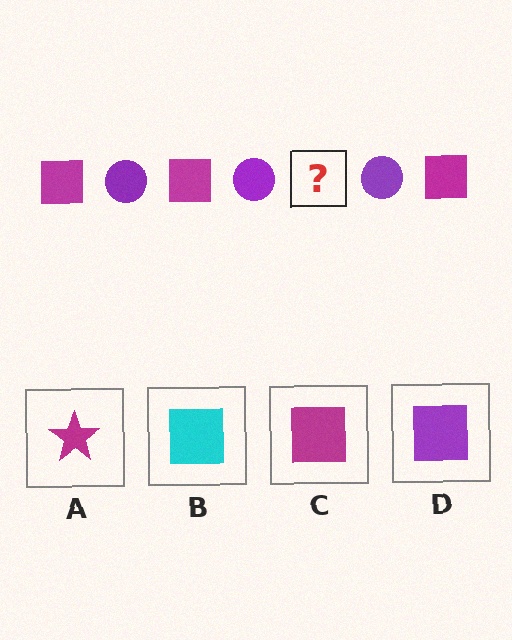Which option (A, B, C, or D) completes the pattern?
C.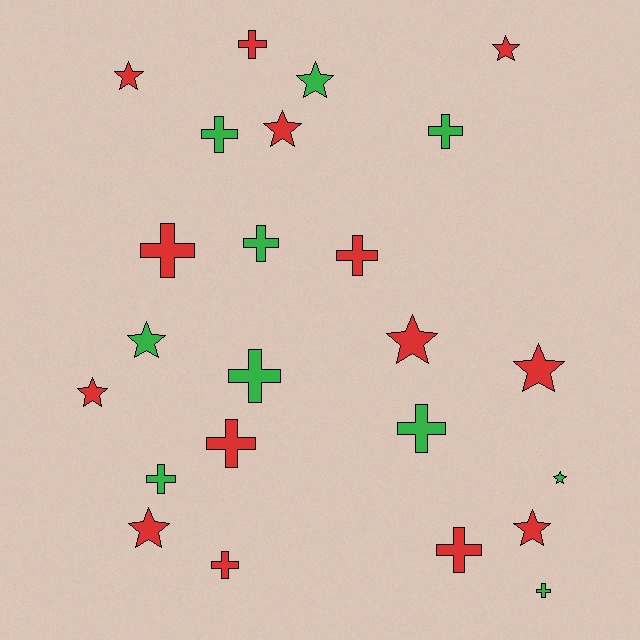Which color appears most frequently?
Red, with 14 objects.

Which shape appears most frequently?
Cross, with 13 objects.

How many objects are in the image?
There are 24 objects.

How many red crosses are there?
There are 6 red crosses.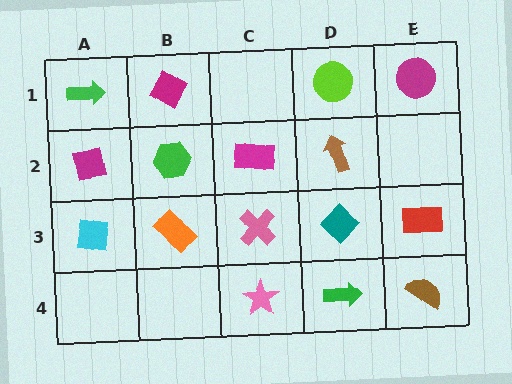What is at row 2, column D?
A brown arrow.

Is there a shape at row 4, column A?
No, that cell is empty.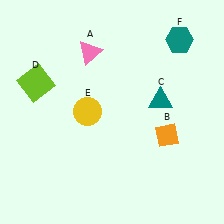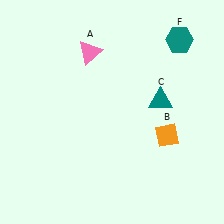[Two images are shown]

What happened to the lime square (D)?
The lime square (D) was removed in Image 2. It was in the top-left area of Image 1.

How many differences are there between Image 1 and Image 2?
There are 2 differences between the two images.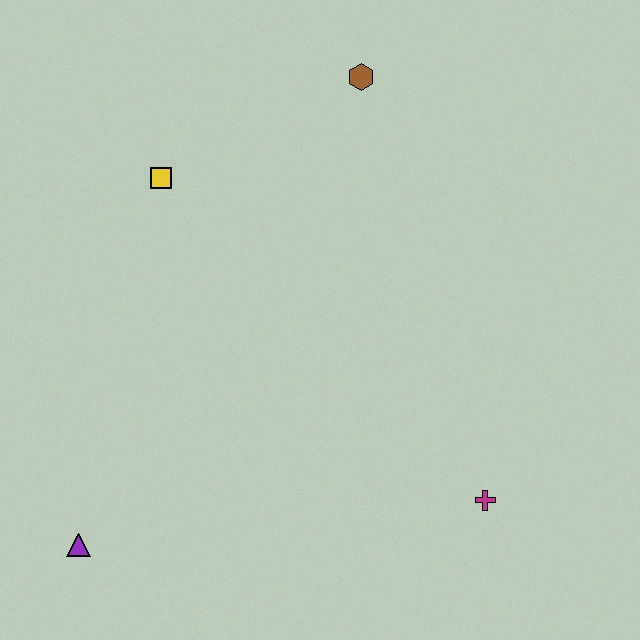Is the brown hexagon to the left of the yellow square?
No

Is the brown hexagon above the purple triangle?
Yes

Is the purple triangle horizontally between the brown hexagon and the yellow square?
No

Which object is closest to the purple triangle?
The yellow square is closest to the purple triangle.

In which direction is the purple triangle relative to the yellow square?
The purple triangle is below the yellow square.